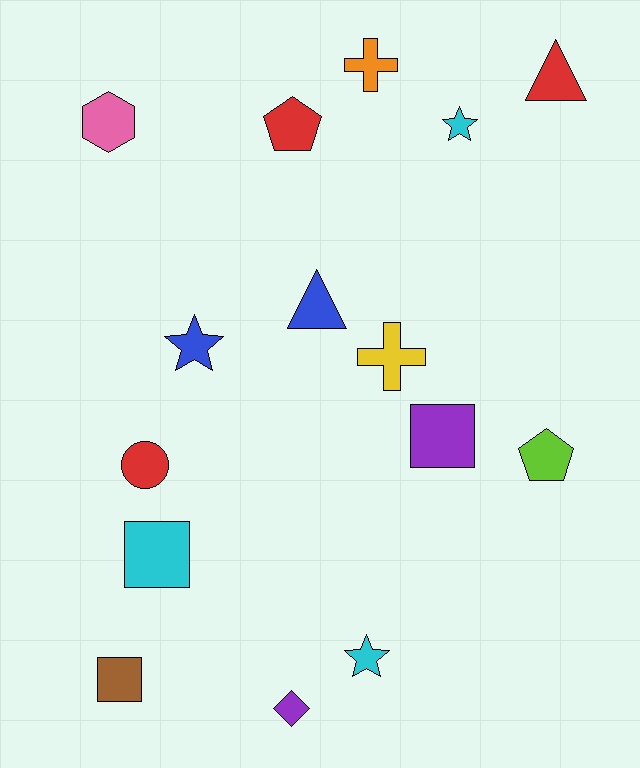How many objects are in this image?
There are 15 objects.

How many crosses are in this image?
There are 2 crosses.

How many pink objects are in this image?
There is 1 pink object.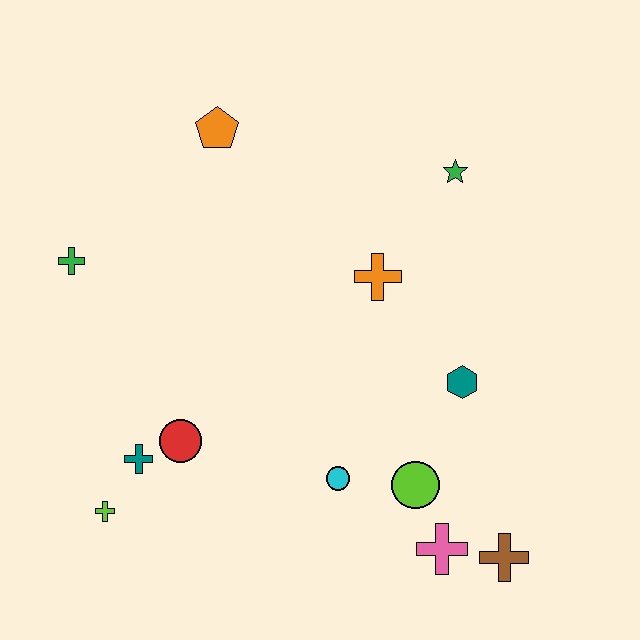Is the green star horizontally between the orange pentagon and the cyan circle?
No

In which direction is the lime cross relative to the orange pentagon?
The lime cross is below the orange pentagon.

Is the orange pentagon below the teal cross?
No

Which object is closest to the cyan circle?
The lime circle is closest to the cyan circle.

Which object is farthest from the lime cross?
The green star is farthest from the lime cross.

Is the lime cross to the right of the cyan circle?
No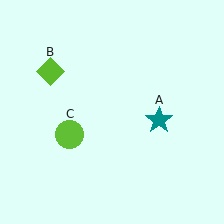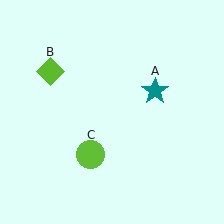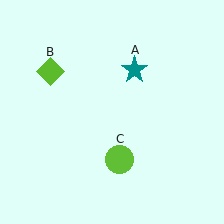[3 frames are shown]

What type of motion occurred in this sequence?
The teal star (object A), lime circle (object C) rotated counterclockwise around the center of the scene.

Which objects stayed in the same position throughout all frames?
Lime diamond (object B) remained stationary.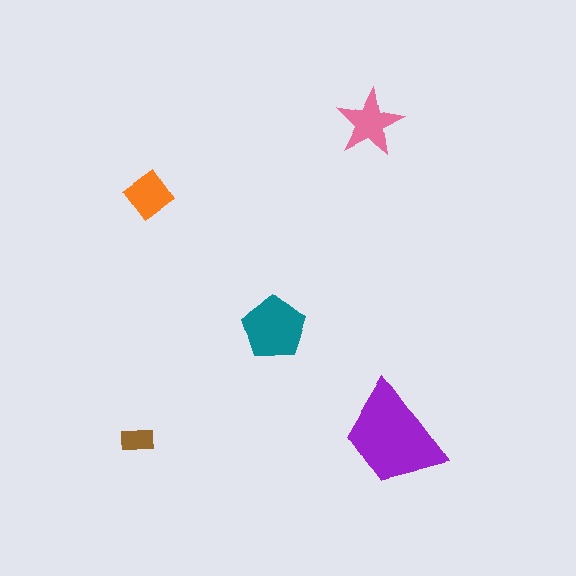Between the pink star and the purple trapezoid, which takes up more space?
The purple trapezoid.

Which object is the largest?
The purple trapezoid.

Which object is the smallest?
The brown rectangle.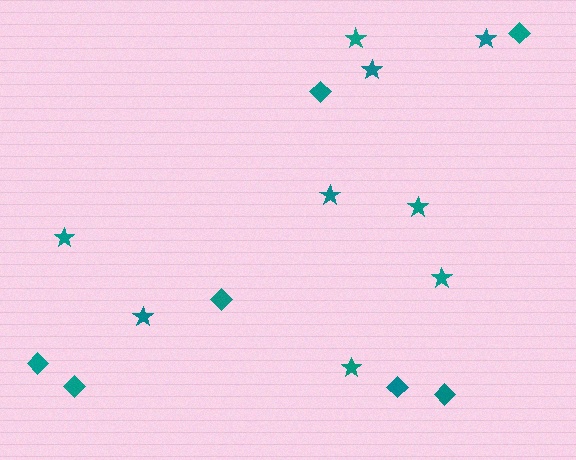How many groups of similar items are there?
There are 2 groups: one group of stars (9) and one group of diamonds (7).